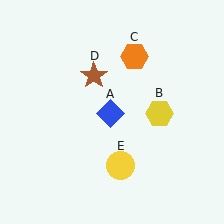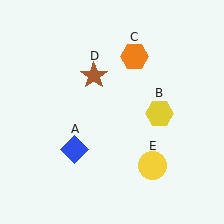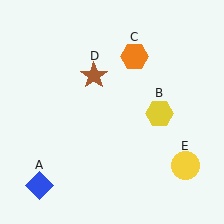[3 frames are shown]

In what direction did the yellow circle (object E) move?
The yellow circle (object E) moved right.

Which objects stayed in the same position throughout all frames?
Yellow hexagon (object B) and orange hexagon (object C) and brown star (object D) remained stationary.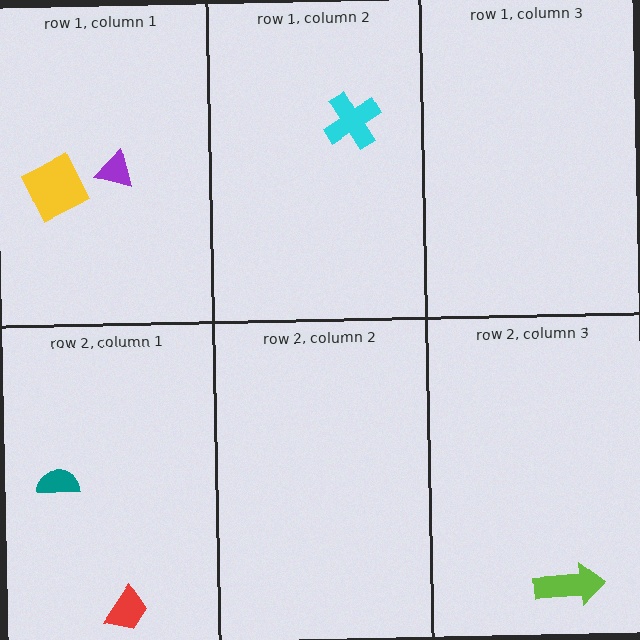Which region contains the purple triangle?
The row 1, column 1 region.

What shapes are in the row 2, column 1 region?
The teal semicircle, the red trapezoid.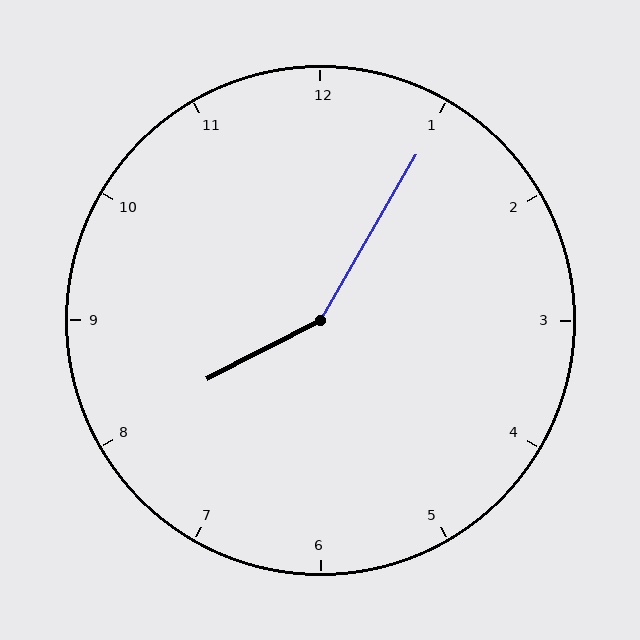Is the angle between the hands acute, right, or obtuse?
It is obtuse.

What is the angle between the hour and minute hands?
Approximately 148 degrees.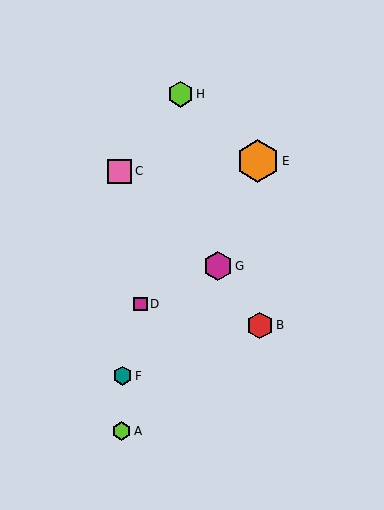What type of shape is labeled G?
Shape G is a magenta hexagon.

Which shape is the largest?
The orange hexagon (labeled E) is the largest.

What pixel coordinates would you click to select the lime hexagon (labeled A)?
Click at (121, 431) to select the lime hexagon A.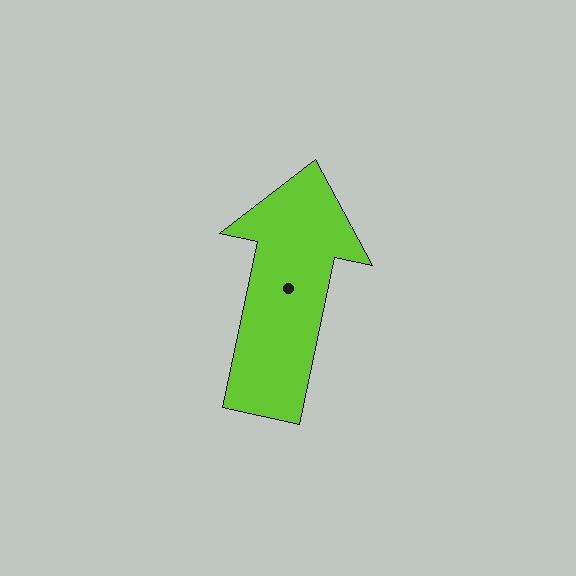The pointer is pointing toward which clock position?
Roughly 12 o'clock.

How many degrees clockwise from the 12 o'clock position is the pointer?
Approximately 12 degrees.